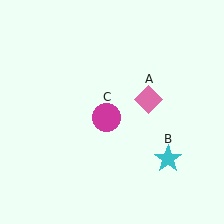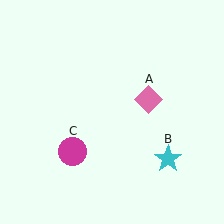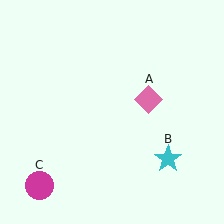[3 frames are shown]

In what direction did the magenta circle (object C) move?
The magenta circle (object C) moved down and to the left.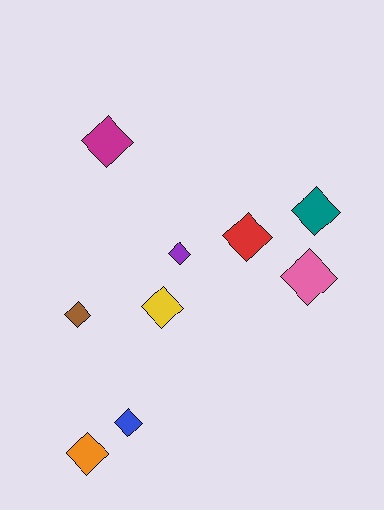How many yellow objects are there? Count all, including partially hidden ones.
There is 1 yellow object.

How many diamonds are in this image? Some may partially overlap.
There are 9 diamonds.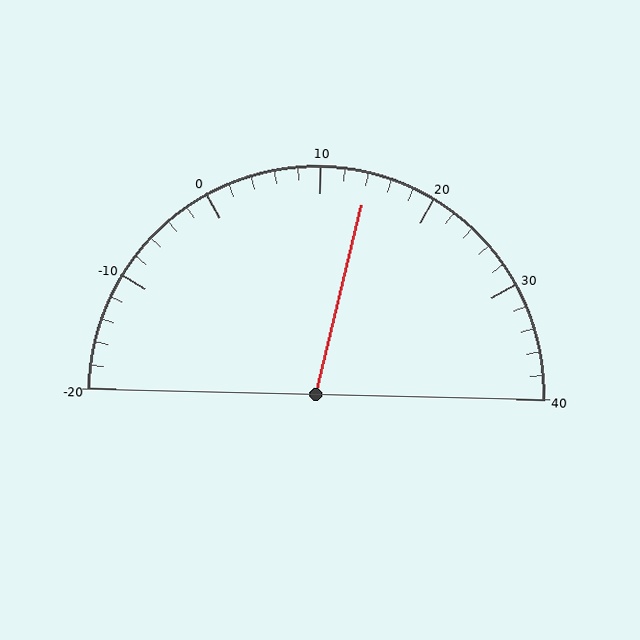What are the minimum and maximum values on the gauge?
The gauge ranges from -20 to 40.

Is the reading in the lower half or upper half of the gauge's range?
The reading is in the upper half of the range (-20 to 40).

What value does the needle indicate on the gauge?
The needle indicates approximately 14.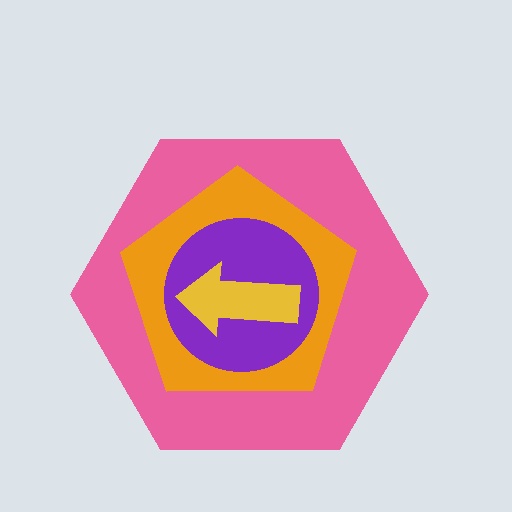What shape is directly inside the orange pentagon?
The purple circle.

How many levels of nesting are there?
4.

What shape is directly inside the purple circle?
The yellow arrow.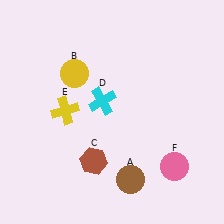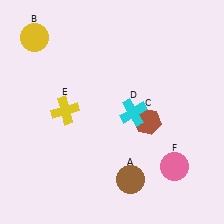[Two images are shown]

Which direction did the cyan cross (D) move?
The cyan cross (D) moved right.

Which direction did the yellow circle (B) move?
The yellow circle (B) moved left.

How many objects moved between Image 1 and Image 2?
3 objects moved between the two images.